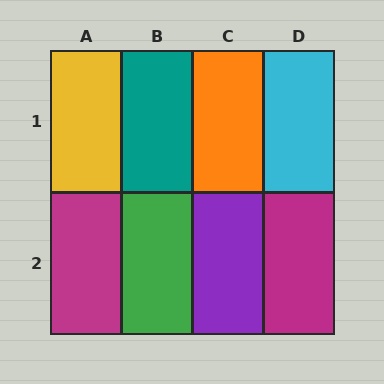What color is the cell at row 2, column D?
Magenta.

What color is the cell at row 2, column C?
Purple.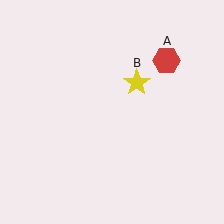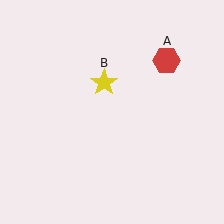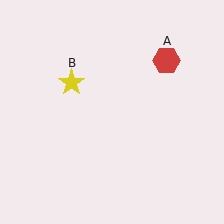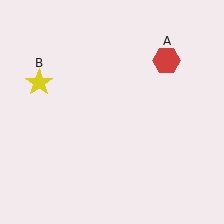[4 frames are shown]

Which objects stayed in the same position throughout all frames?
Red hexagon (object A) remained stationary.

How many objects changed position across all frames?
1 object changed position: yellow star (object B).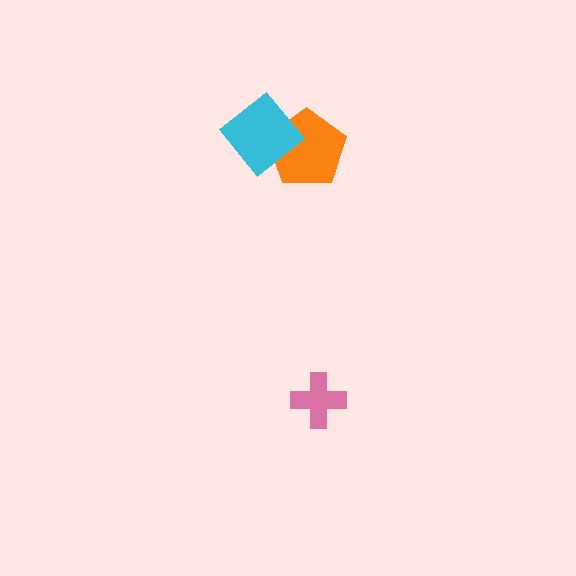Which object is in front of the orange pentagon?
The cyan diamond is in front of the orange pentagon.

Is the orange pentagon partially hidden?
Yes, it is partially covered by another shape.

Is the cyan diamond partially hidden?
No, no other shape covers it.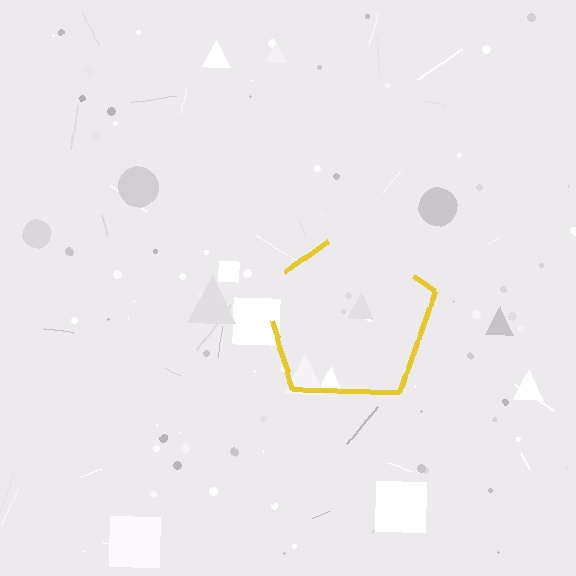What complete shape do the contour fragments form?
The contour fragments form a pentagon.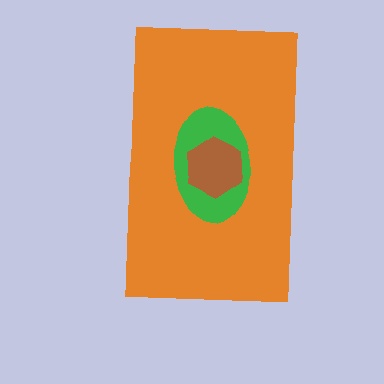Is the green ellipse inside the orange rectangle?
Yes.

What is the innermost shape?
The brown hexagon.